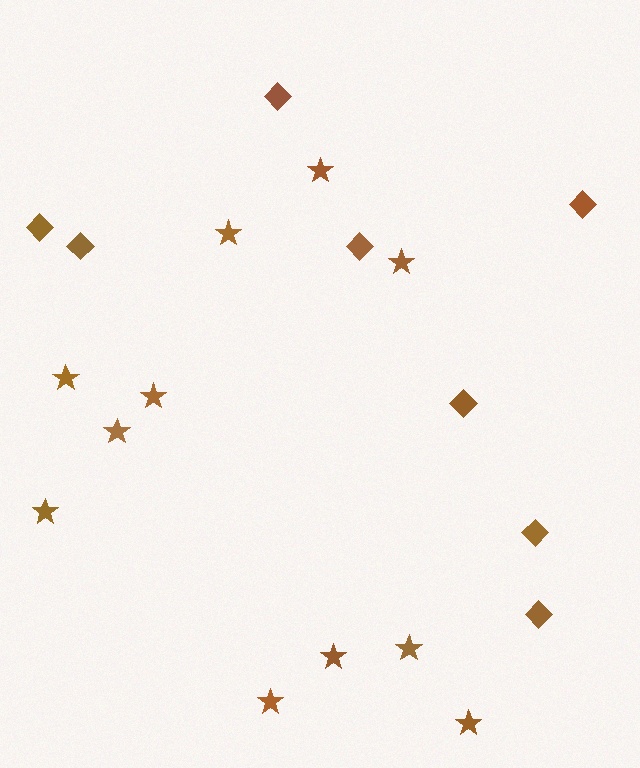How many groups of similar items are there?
There are 2 groups: one group of stars (11) and one group of diamonds (8).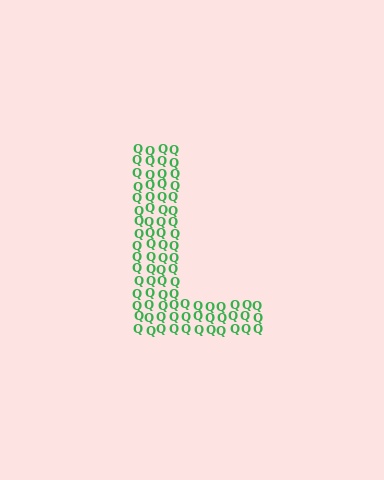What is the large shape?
The large shape is the letter L.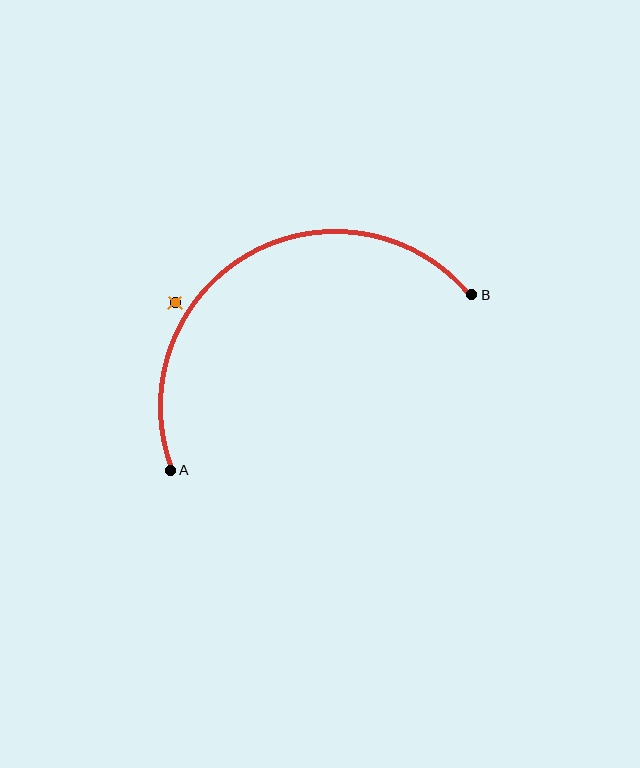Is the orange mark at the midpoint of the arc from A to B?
No — the orange mark does not lie on the arc at all. It sits slightly outside the curve.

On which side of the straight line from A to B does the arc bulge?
The arc bulges above the straight line connecting A and B.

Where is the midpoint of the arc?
The arc midpoint is the point on the curve farthest from the straight line joining A and B. It sits above that line.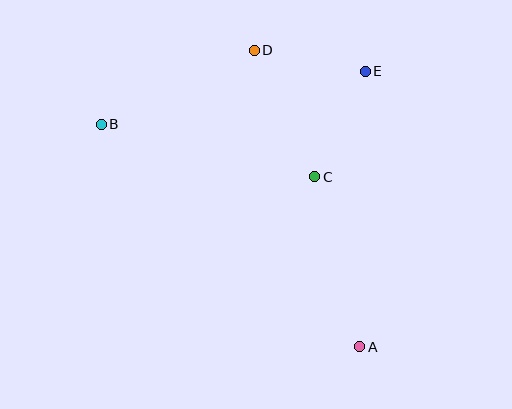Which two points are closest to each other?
Points D and E are closest to each other.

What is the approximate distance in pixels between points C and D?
The distance between C and D is approximately 140 pixels.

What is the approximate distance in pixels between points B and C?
The distance between B and C is approximately 220 pixels.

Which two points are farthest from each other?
Points A and B are farthest from each other.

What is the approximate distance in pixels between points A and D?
The distance between A and D is approximately 315 pixels.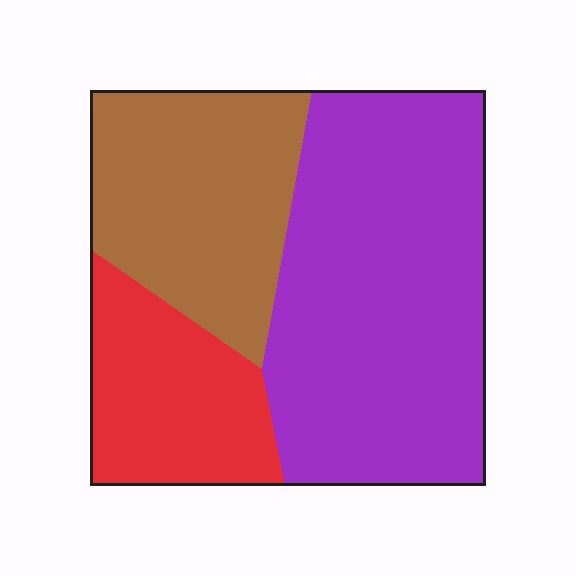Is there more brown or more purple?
Purple.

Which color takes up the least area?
Red, at roughly 20%.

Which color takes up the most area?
Purple, at roughly 50%.